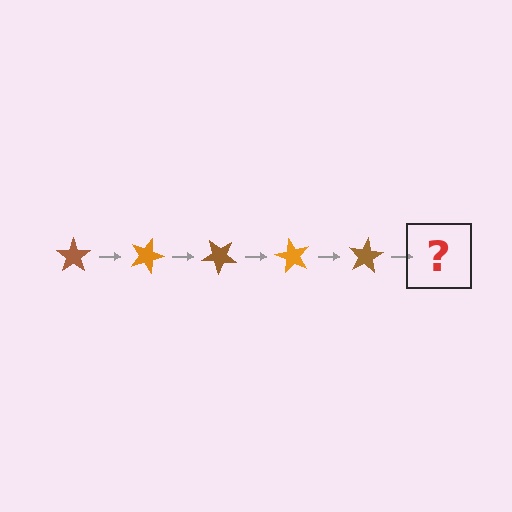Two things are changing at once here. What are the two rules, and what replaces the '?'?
The two rules are that it rotates 20 degrees each step and the color cycles through brown and orange. The '?' should be an orange star, rotated 100 degrees from the start.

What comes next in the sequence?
The next element should be an orange star, rotated 100 degrees from the start.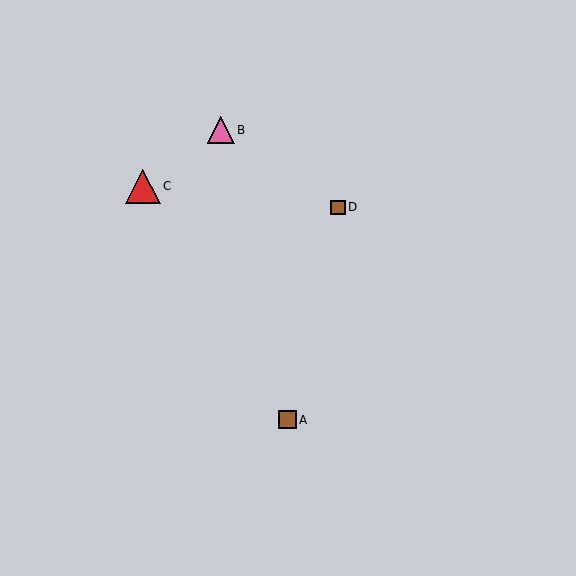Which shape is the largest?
The red triangle (labeled C) is the largest.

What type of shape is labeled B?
Shape B is a pink triangle.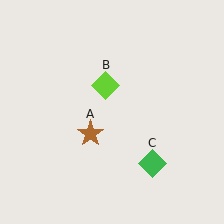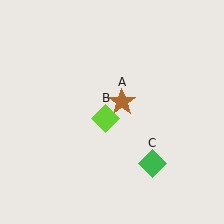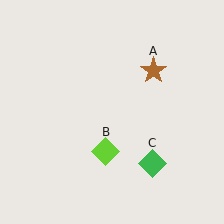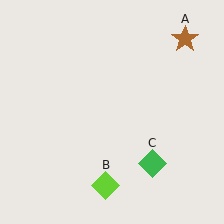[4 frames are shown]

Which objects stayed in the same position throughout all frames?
Green diamond (object C) remained stationary.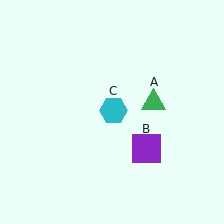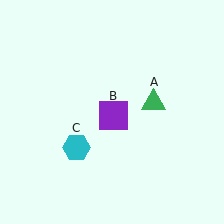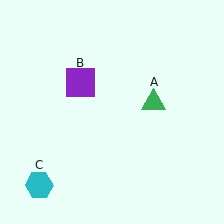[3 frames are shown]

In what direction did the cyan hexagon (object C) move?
The cyan hexagon (object C) moved down and to the left.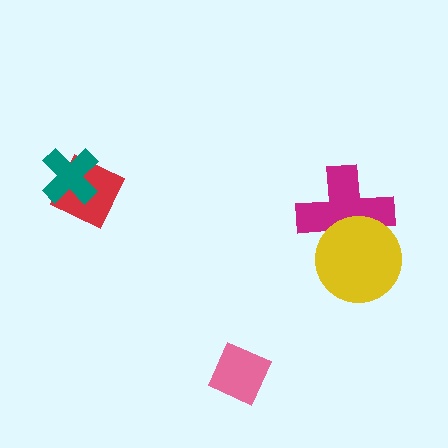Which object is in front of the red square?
The teal cross is in front of the red square.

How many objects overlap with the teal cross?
1 object overlaps with the teal cross.